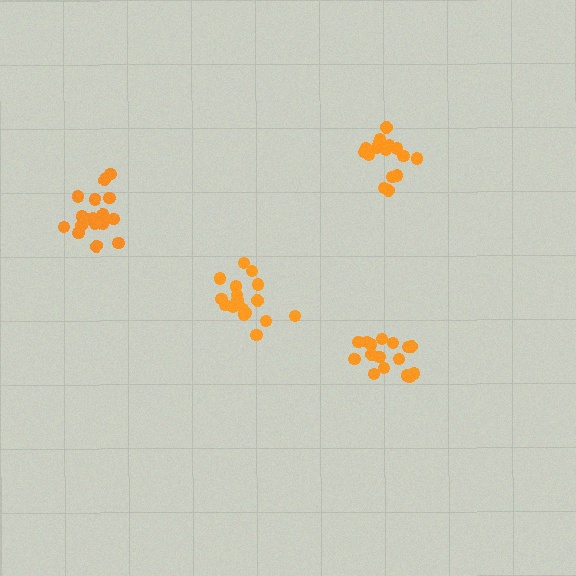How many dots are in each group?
Group 1: 16 dots, Group 2: 16 dots, Group 3: 18 dots, Group 4: 17 dots (67 total).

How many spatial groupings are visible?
There are 4 spatial groupings.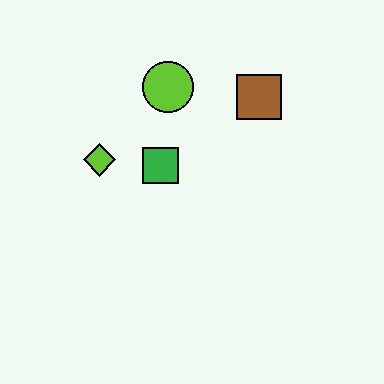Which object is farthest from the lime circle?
The lime diamond is farthest from the lime circle.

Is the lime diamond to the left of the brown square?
Yes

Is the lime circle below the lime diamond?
No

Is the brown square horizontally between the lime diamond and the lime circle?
No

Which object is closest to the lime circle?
The green square is closest to the lime circle.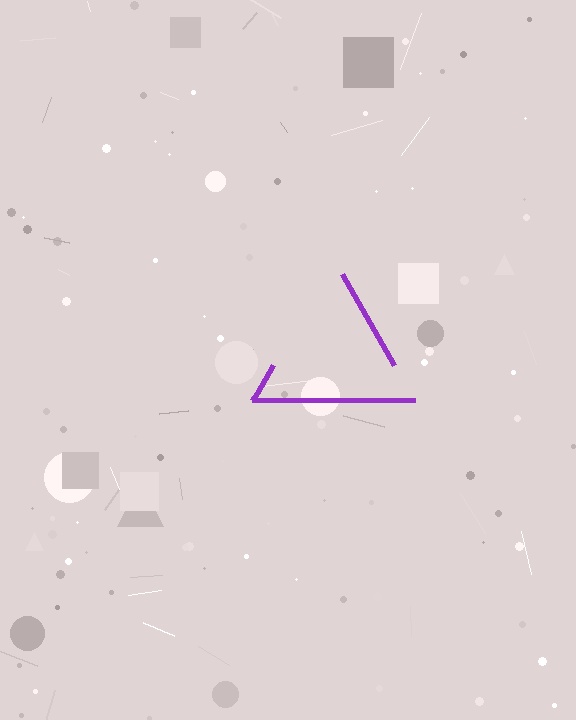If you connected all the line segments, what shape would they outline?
They would outline a triangle.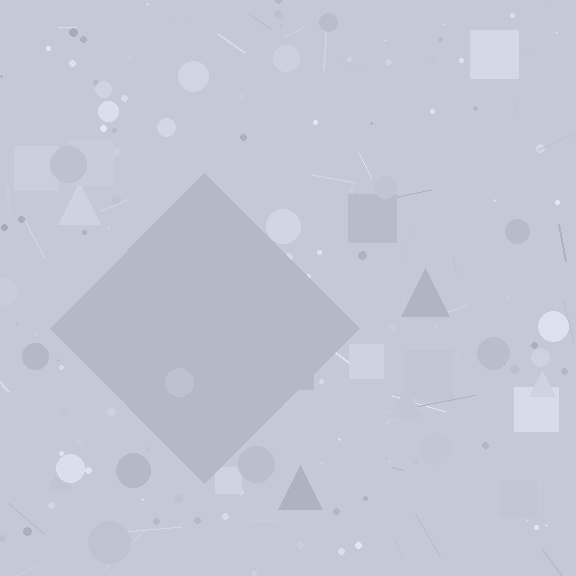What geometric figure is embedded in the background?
A diamond is embedded in the background.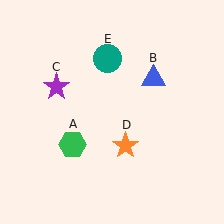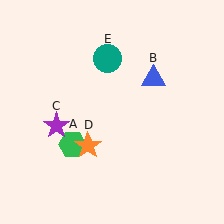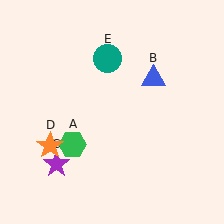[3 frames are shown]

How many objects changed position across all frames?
2 objects changed position: purple star (object C), orange star (object D).